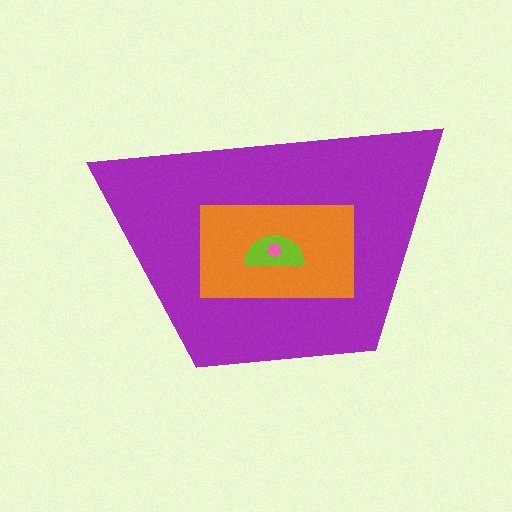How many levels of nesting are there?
4.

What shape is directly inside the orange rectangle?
The lime semicircle.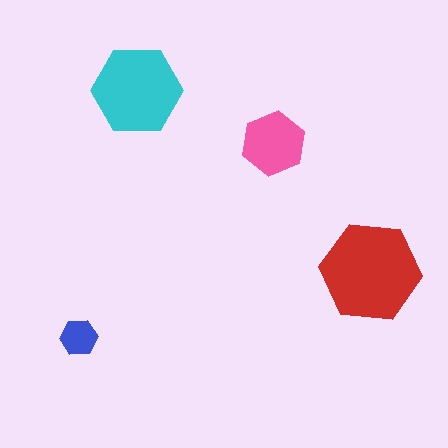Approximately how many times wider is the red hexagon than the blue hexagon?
About 2.5 times wider.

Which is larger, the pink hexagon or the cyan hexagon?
The cyan one.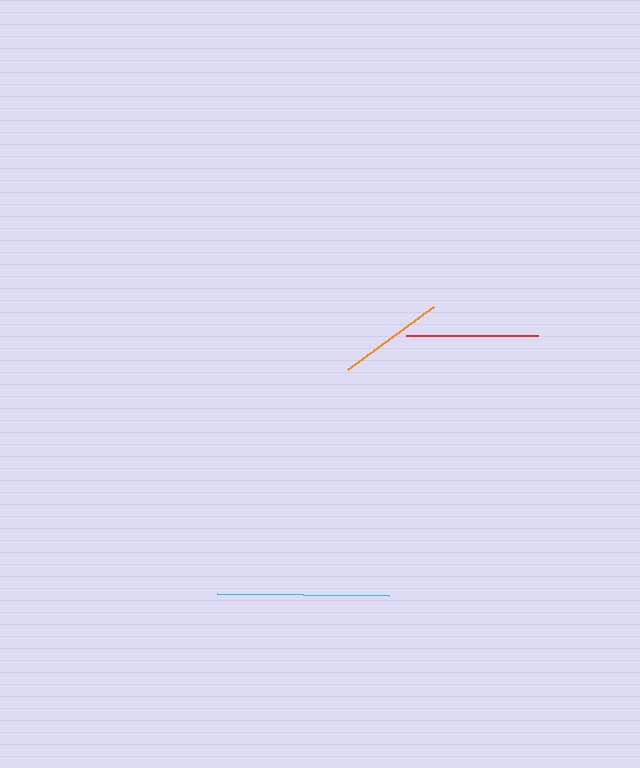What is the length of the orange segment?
The orange segment is approximately 106 pixels long.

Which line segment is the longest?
The cyan line is the longest at approximately 172 pixels.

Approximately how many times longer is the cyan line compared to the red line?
The cyan line is approximately 1.3 times the length of the red line.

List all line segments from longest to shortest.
From longest to shortest: cyan, red, orange.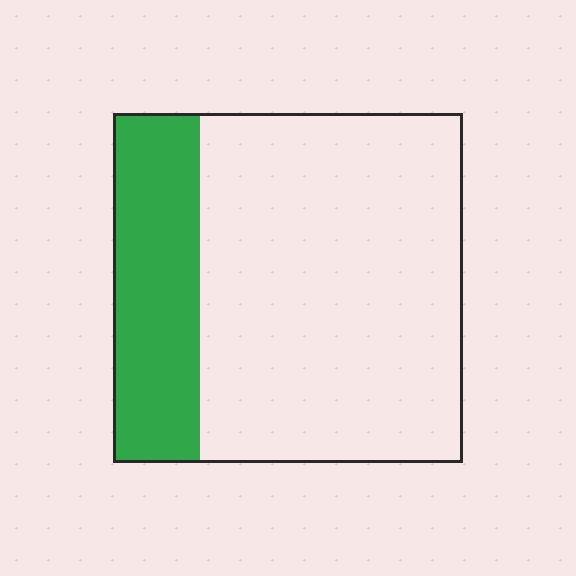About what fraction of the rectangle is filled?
About one quarter (1/4).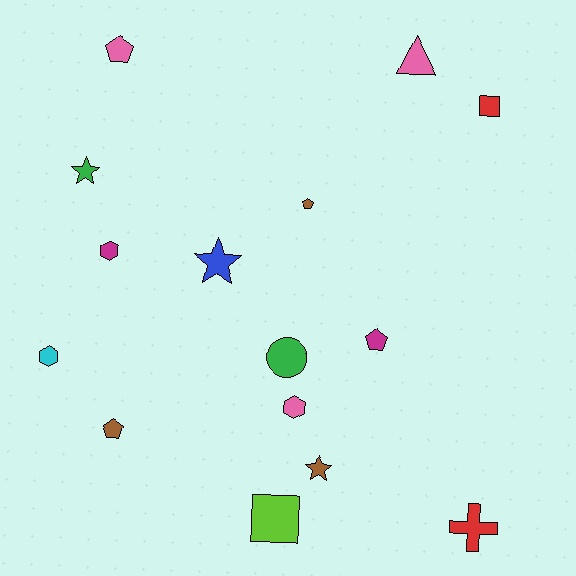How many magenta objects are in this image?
There are 2 magenta objects.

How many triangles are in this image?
There is 1 triangle.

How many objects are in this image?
There are 15 objects.